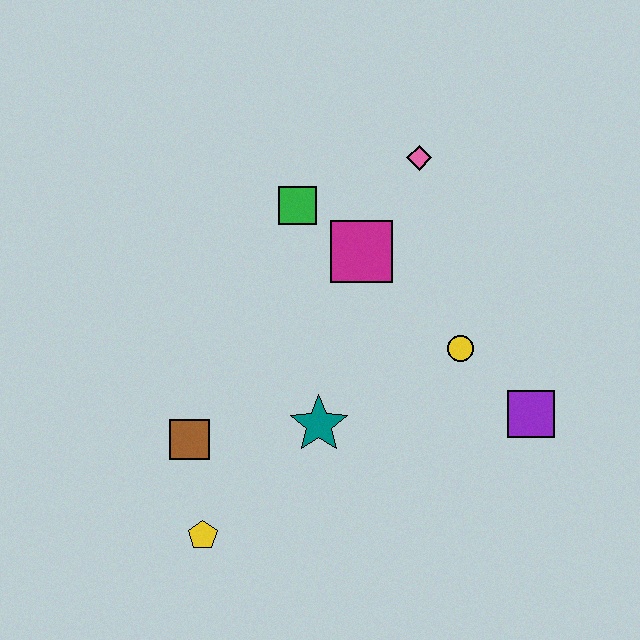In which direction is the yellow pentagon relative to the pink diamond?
The yellow pentagon is below the pink diamond.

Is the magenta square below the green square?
Yes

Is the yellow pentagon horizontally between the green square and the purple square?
No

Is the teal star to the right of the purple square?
No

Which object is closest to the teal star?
The brown square is closest to the teal star.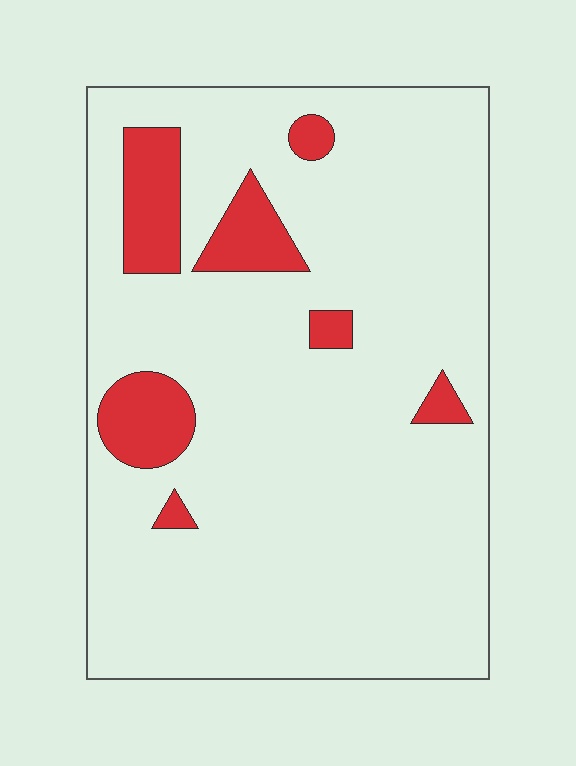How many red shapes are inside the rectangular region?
7.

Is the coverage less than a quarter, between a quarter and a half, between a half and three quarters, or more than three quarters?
Less than a quarter.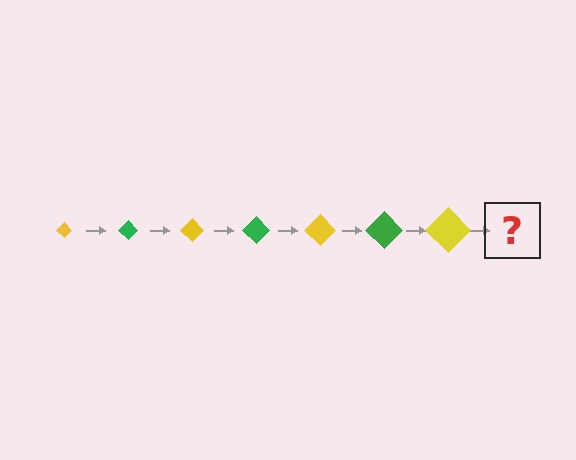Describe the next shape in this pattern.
It should be a green diamond, larger than the previous one.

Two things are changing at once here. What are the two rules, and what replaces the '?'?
The two rules are that the diamond grows larger each step and the color cycles through yellow and green. The '?' should be a green diamond, larger than the previous one.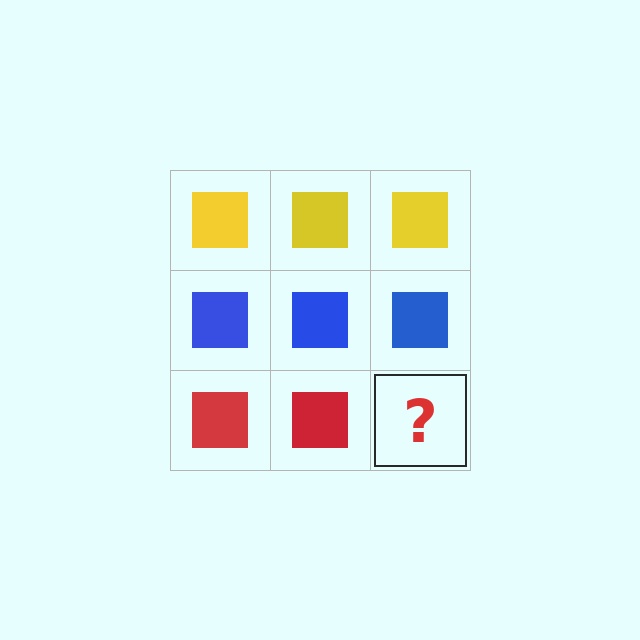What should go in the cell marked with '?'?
The missing cell should contain a red square.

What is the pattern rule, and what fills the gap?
The rule is that each row has a consistent color. The gap should be filled with a red square.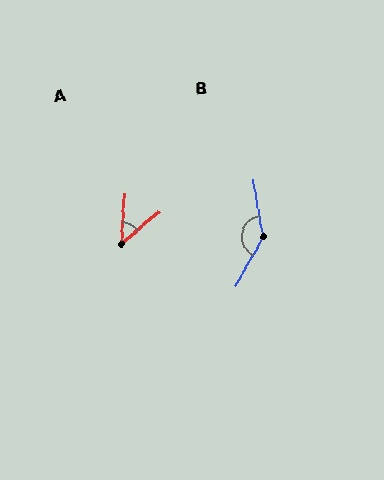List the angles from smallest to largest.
A (47°), B (142°).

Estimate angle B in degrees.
Approximately 142 degrees.